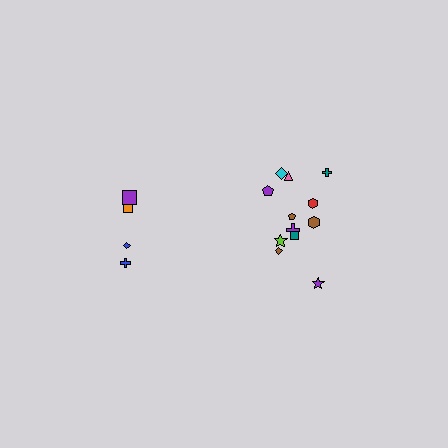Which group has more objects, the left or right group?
The right group.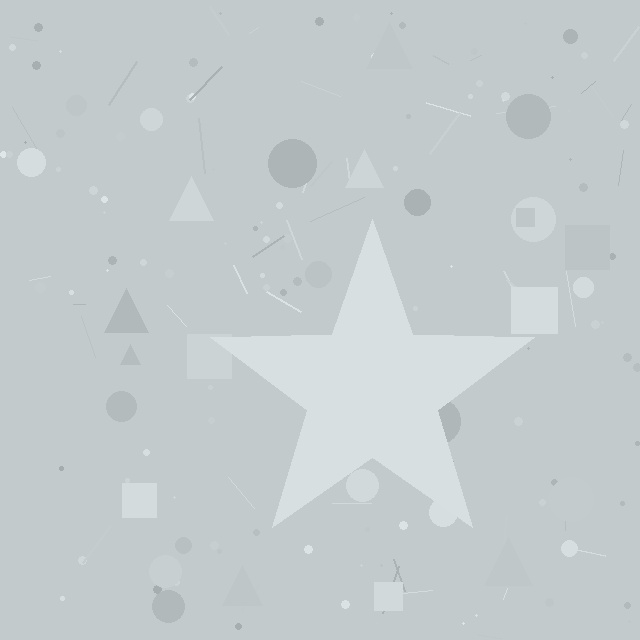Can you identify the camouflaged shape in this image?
The camouflaged shape is a star.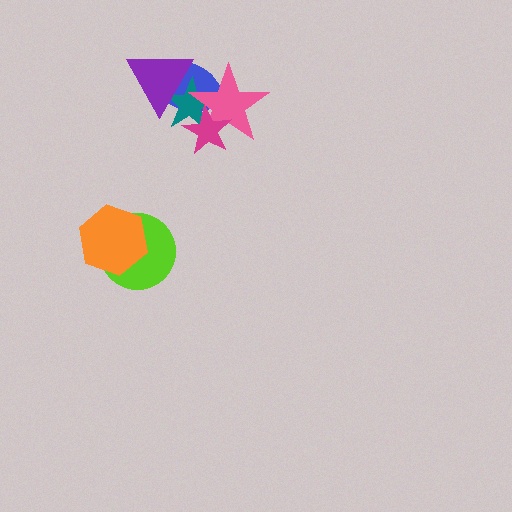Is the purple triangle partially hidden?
Yes, it is partially covered by another shape.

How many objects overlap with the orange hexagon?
1 object overlaps with the orange hexagon.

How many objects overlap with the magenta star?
3 objects overlap with the magenta star.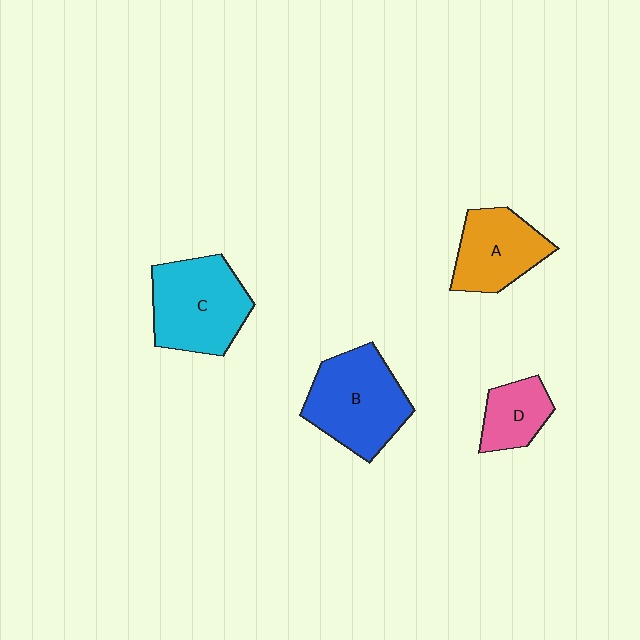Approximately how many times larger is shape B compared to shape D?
Approximately 2.1 times.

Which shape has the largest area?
Shape B (blue).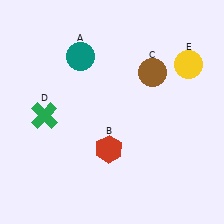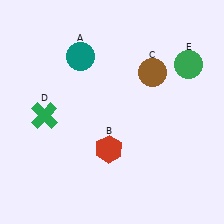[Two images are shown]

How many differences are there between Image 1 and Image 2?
There is 1 difference between the two images.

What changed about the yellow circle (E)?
In Image 1, E is yellow. In Image 2, it changed to green.